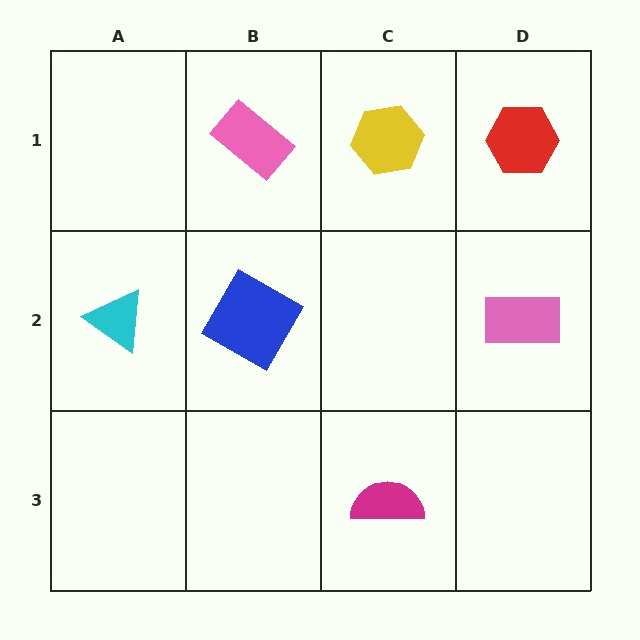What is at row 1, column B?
A pink rectangle.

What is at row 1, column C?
A yellow hexagon.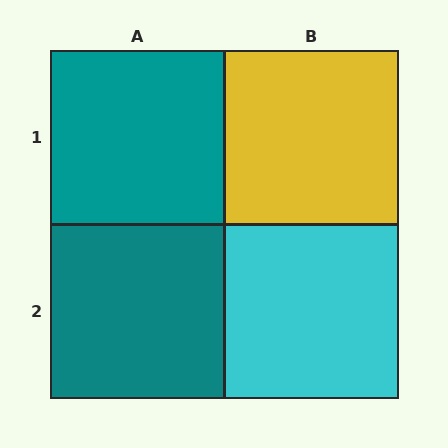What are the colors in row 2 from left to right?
Teal, cyan.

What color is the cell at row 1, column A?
Teal.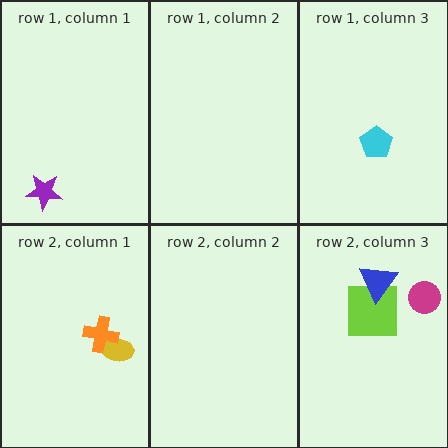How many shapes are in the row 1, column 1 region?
1.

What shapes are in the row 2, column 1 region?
The yellow ellipse, the orange cross.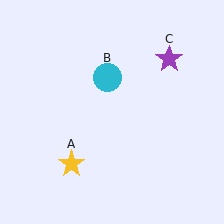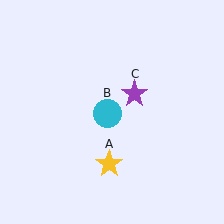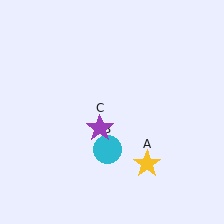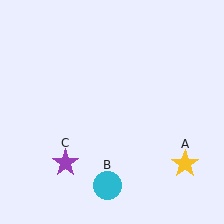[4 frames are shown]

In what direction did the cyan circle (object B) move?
The cyan circle (object B) moved down.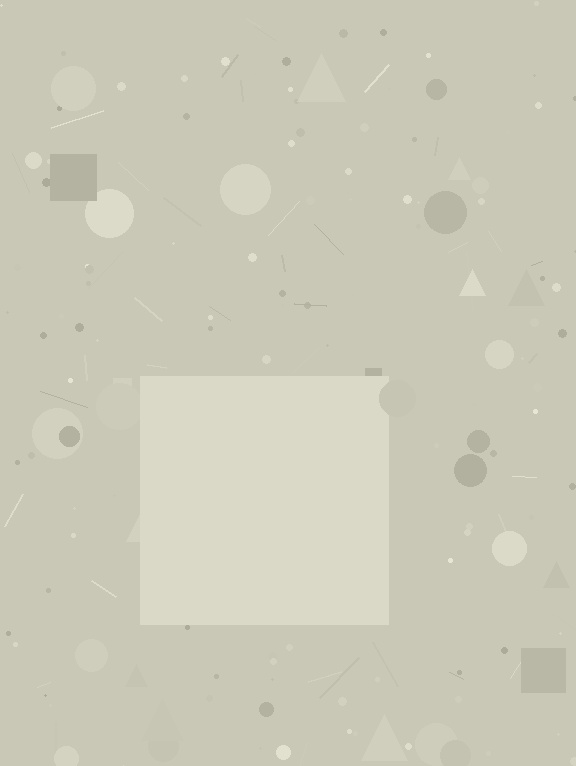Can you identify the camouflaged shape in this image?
The camouflaged shape is a square.